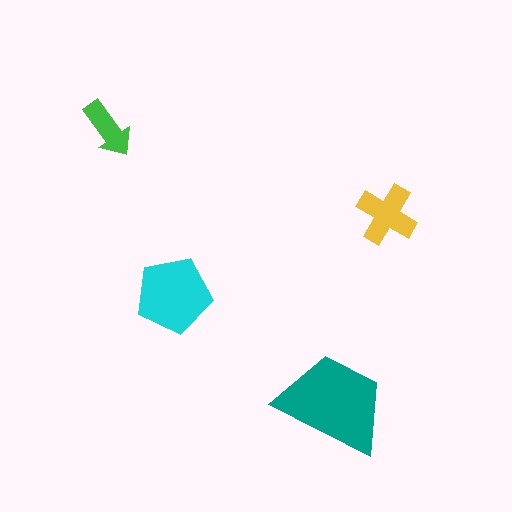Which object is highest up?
The green arrow is topmost.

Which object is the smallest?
The green arrow.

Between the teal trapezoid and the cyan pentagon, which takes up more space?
The teal trapezoid.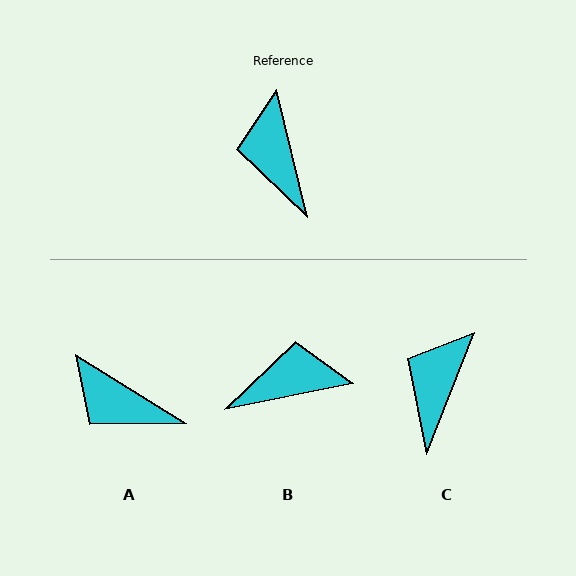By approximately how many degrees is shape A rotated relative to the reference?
Approximately 45 degrees counter-clockwise.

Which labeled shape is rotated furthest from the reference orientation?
B, about 92 degrees away.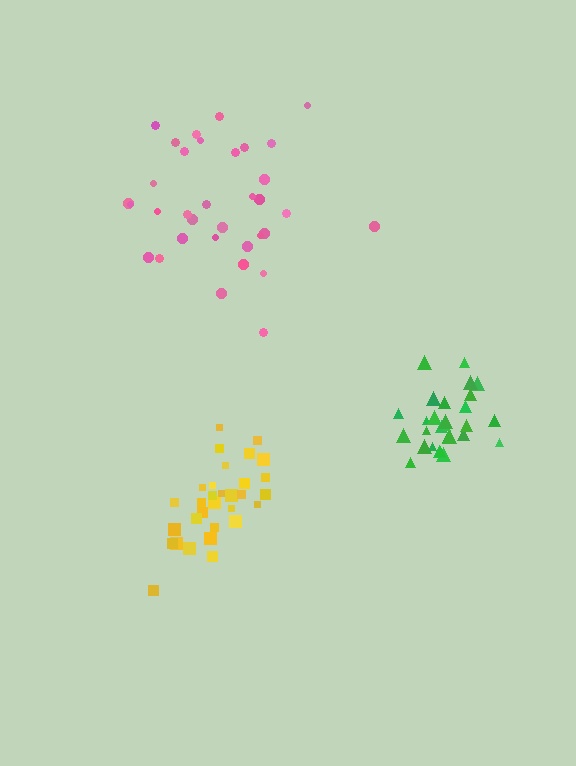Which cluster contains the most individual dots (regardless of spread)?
Pink (34).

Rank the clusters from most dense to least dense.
yellow, green, pink.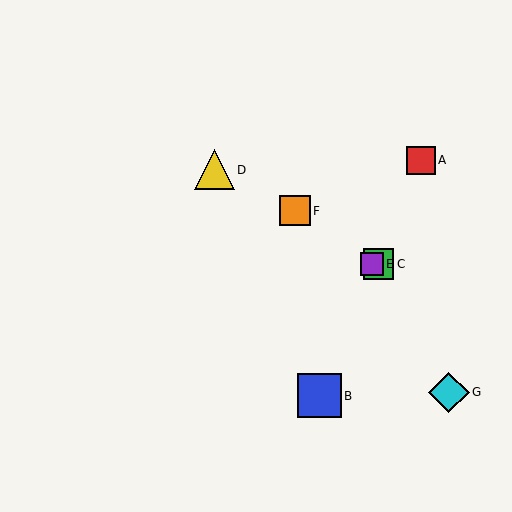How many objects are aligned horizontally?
2 objects (C, E) are aligned horizontally.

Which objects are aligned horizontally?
Objects C, E are aligned horizontally.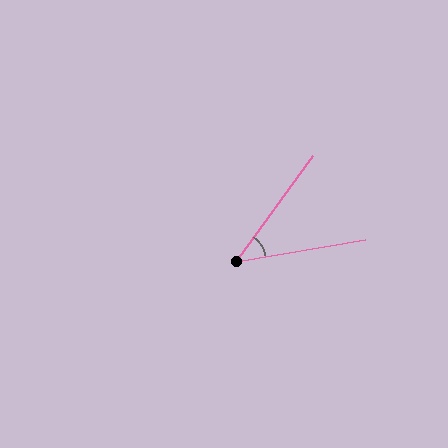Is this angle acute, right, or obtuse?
It is acute.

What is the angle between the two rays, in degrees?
Approximately 44 degrees.